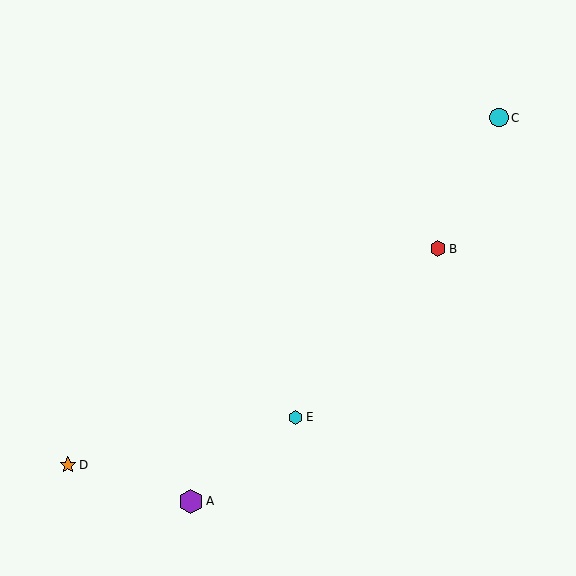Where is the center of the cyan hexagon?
The center of the cyan hexagon is at (296, 417).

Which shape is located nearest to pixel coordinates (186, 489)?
The purple hexagon (labeled A) at (191, 501) is nearest to that location.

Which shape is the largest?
The purple hexagon (labeled A) is the largest.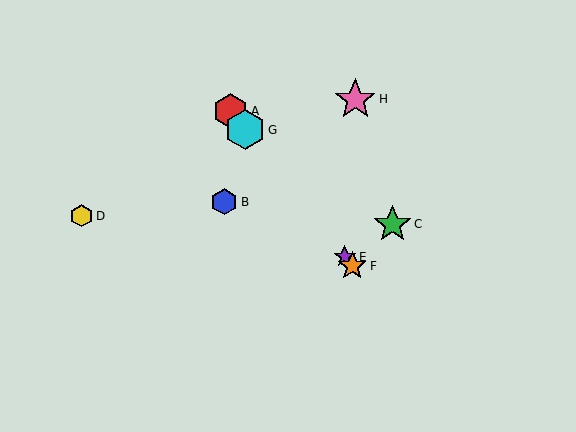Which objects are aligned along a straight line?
Objects A, E, F, G are aligned along a straight line.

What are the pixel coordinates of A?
Object A is at (230, 111).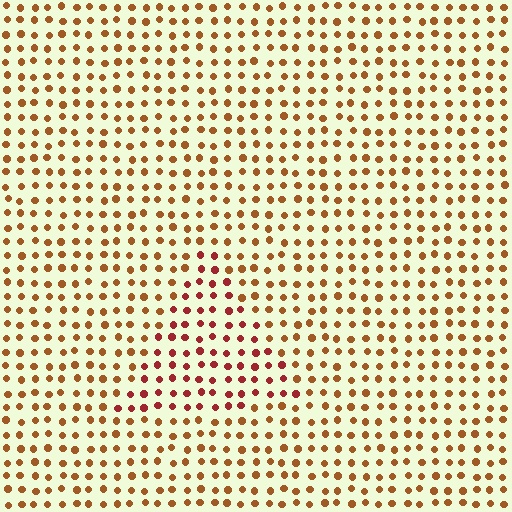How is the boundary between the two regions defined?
The boundary is defined purely by a slight shift in hue (about 30 degrees). Spacing, size, and orientation are identical on both sides.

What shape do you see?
I see a triangle.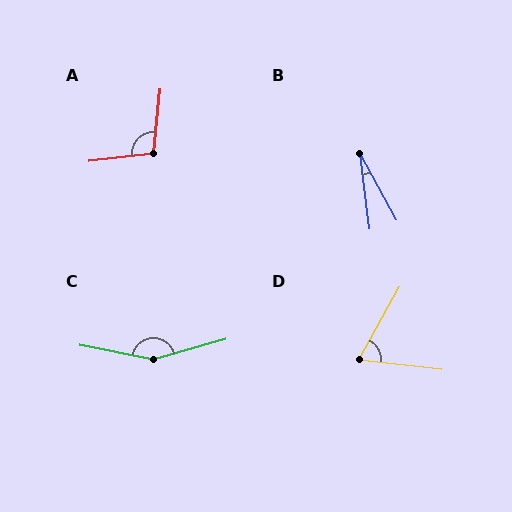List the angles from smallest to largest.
B (22°), D (67°), A (103°), C (153°).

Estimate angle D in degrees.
Approximately 67 degrees.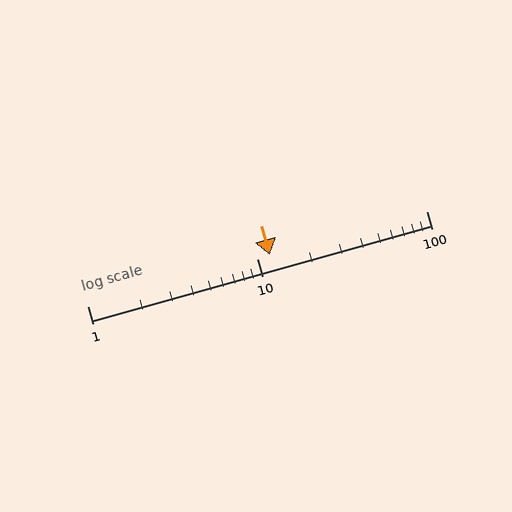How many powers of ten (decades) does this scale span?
The scale spans 2 decades, from 1 to 100.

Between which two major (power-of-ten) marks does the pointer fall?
The pointer is between 10 and 100.